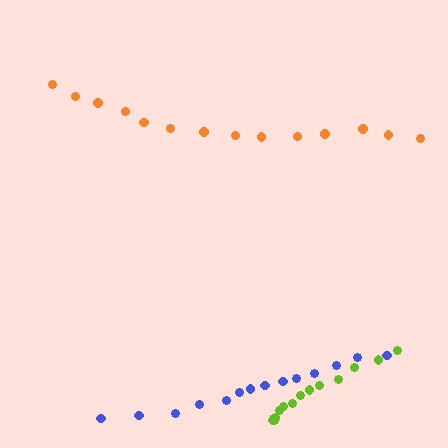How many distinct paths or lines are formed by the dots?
There are 3 distinct paths.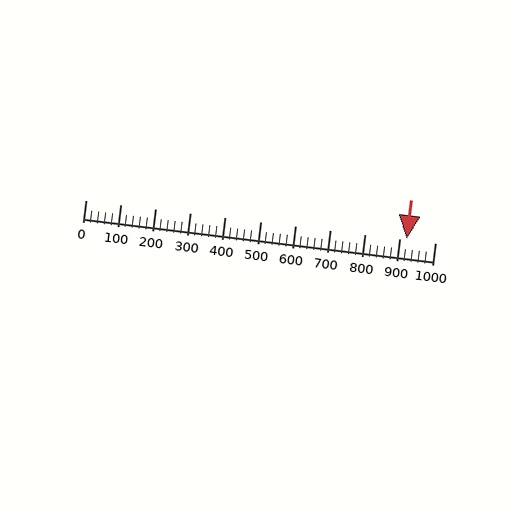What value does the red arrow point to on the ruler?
The red arrow points to approximately 920.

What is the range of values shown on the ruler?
The ruler shows values from 0 to 1000.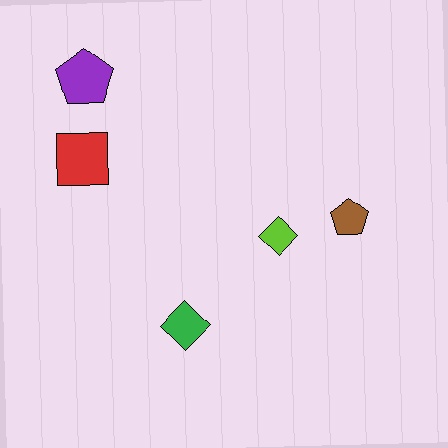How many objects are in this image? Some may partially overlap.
There are 5 objects.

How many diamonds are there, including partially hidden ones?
There are 2 diamonds.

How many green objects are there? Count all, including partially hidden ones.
There is 1 green object.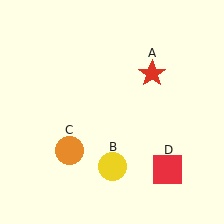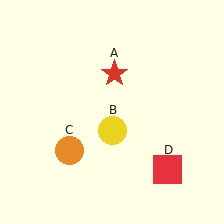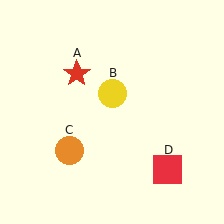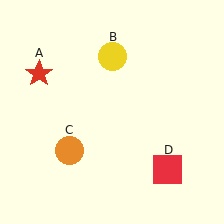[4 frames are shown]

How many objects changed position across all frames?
2 objects changed position: red star (object A), yellow circle (object B).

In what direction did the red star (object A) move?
The red star (object A) moved left.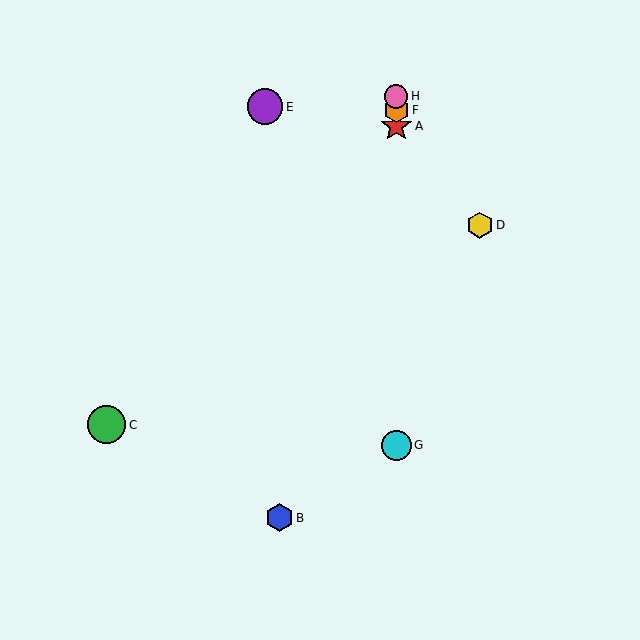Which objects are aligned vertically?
Objects A, F, G, H are aligned vertically.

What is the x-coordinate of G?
Object G is at x≈396.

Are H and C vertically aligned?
No, H is at x≈396 and C is at x≈107.